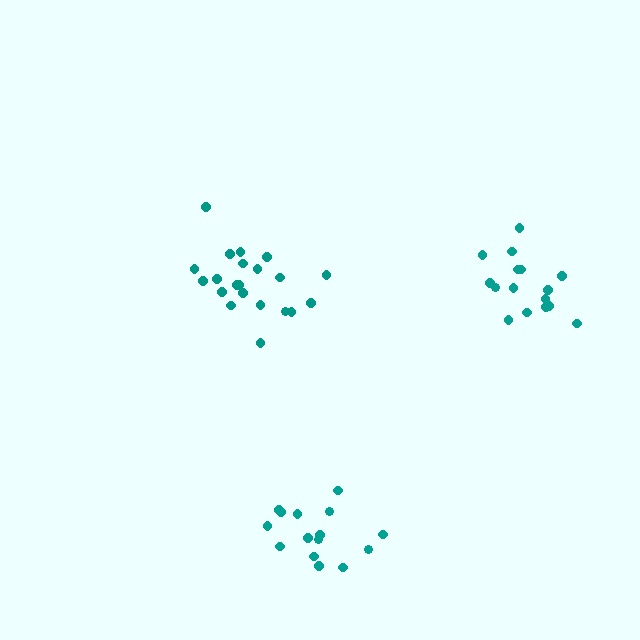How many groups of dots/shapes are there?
There are 3 groups.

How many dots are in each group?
Group 1: 15 dots, Group 2: 21 dots, Group 3: 16 dots (52 total).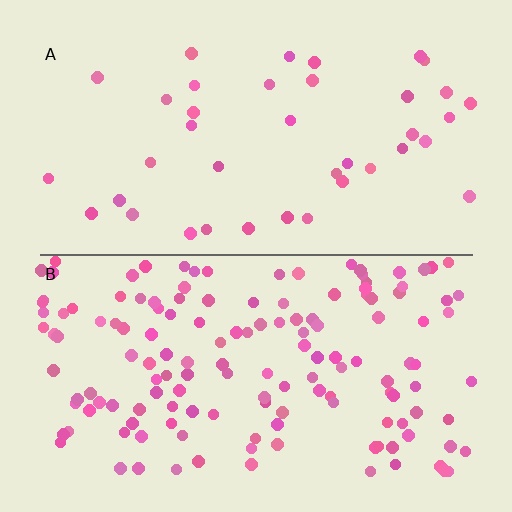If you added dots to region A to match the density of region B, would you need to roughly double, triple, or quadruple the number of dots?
Approximately quadruple.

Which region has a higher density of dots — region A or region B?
B (the bottom).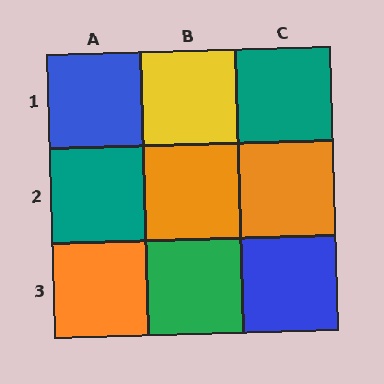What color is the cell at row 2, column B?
Orange.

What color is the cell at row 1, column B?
Yellow.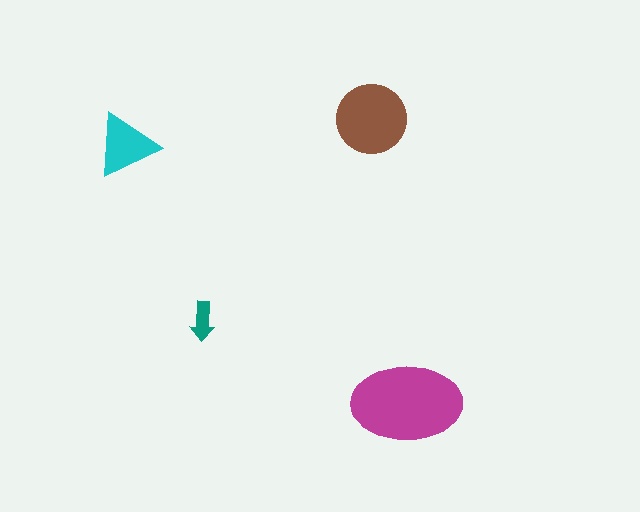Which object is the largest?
The magenta ellipse.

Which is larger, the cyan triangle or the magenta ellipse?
The magenta ellipse.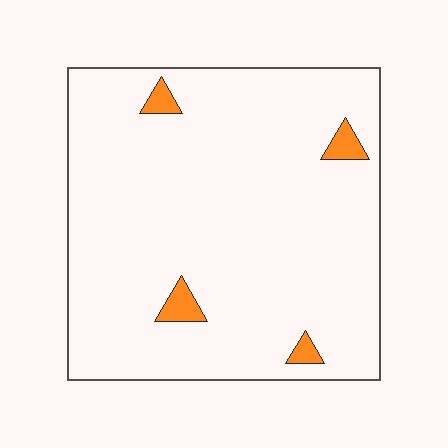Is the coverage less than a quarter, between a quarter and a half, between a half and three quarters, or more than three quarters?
Less than a quarter.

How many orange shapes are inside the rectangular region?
4.